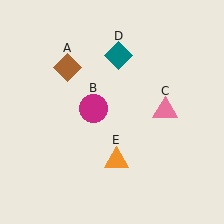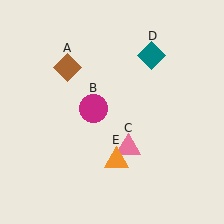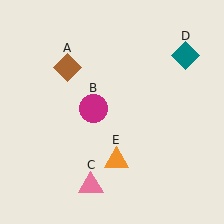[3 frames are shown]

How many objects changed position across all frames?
2 objects changed position: pink triangle (object C), teal diamond (object D).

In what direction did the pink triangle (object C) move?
The pink triangle (object C) moved down and to the left.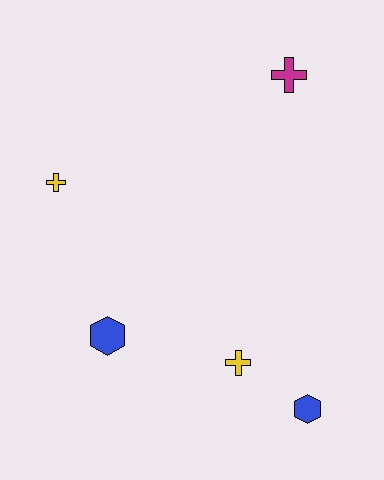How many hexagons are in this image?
There are 2 hexagons.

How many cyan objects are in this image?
There are no cyan objects.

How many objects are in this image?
There are 5 objects.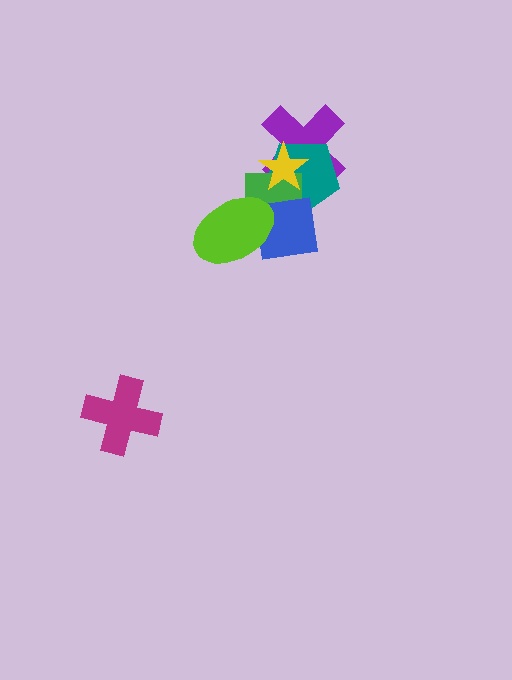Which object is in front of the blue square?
The lime ellipse is in front of the blue square.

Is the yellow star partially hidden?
No, no other shape covers it.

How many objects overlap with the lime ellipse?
2 objects overlap with the lime ellipse.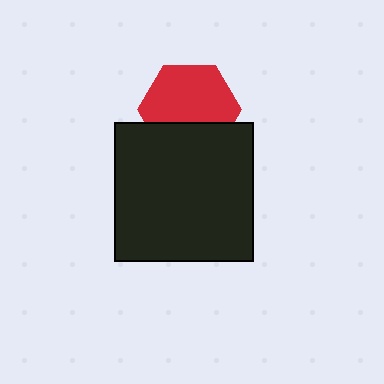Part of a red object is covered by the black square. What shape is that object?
It is a hexagon.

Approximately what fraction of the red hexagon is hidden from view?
Roughly 34% of the red hexagon is hidden behind the black square.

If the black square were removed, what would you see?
You would see the complete red hexagon.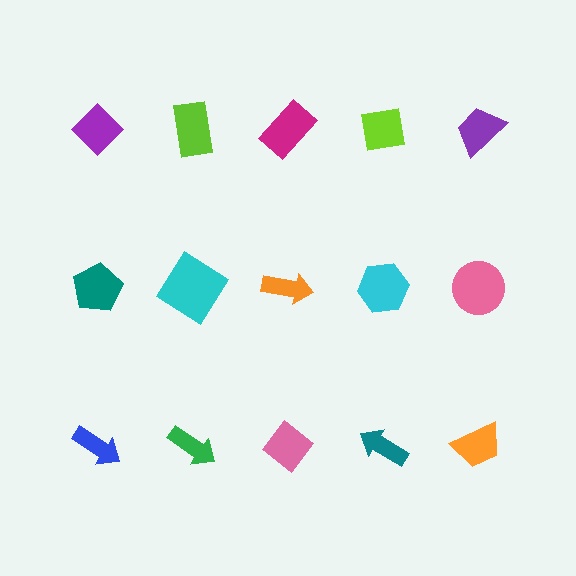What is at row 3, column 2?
A green arrow.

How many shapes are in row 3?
5 shapes.